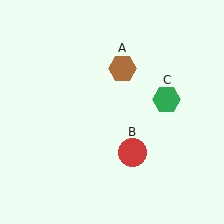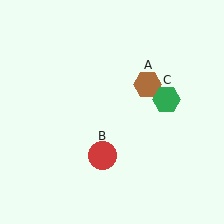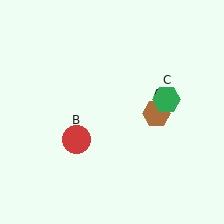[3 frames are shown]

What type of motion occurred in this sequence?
The brown hexagon (object A), red circle (object B) rotated clockwise around the center of the scene.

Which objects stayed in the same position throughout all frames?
Green hexagon (object C) remained stationary.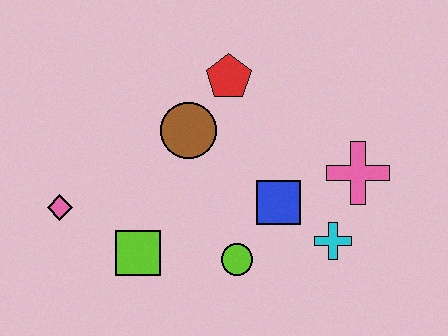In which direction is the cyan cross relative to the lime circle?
The cyan cross is to the right of the lime circle.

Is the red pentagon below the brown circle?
No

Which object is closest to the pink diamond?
The lime square is closest to the pink diamond.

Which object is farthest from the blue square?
The pink diamond is farthest from the blue square.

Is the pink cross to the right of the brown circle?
Yes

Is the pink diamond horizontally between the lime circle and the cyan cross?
No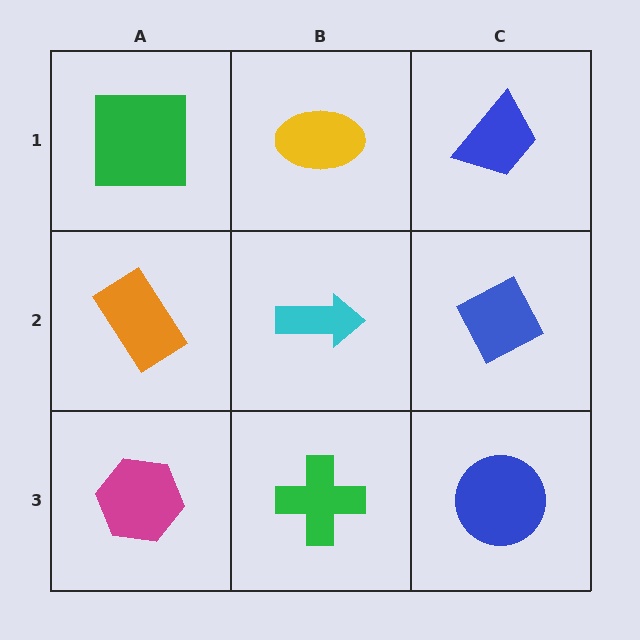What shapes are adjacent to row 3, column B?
A cyan arrow (row 2, column B), a magenta hexagon (row 3, column A), a blue circle (row 3, column C).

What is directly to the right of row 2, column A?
A cyan arrow.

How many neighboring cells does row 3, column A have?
2.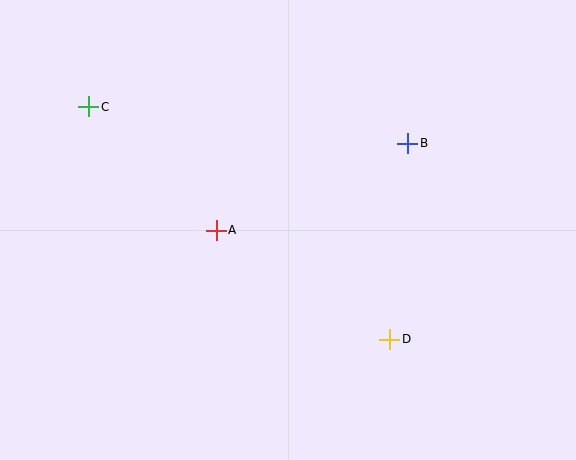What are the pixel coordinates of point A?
Point A is at (216, 230).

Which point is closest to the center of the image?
Point A at (216, 230) is closest to the center.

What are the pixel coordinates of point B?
Point B is at (408, 143).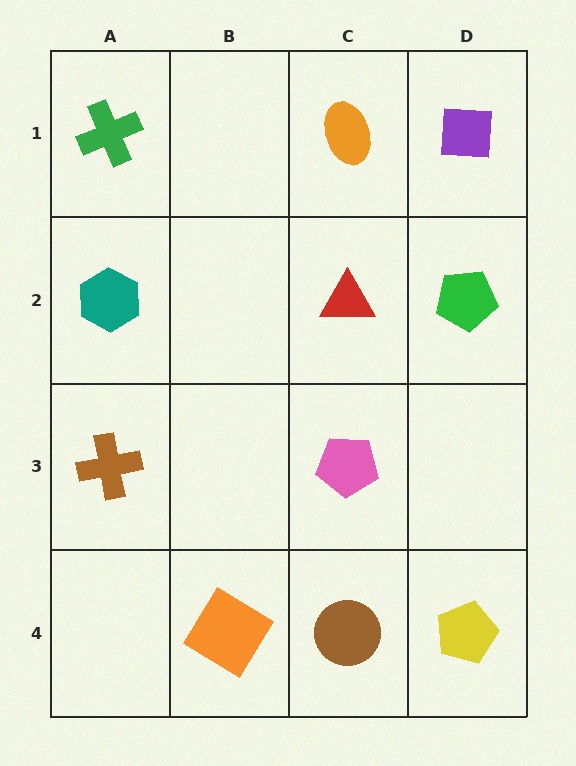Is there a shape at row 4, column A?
No, that cell is empty.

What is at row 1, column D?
A purple square.